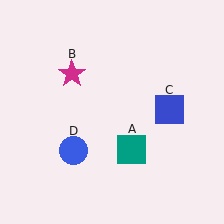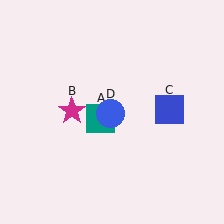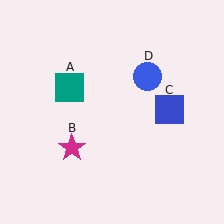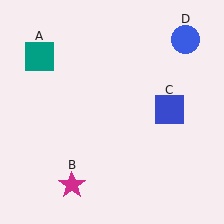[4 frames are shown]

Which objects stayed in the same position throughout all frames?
Blue square (object C) remained stationary.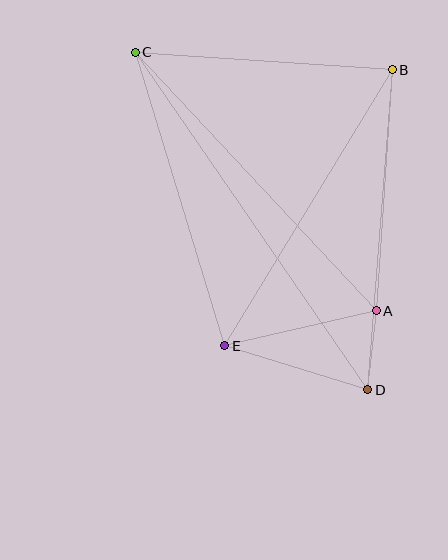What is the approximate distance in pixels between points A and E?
The distance between A and E is approximately 156 pixels.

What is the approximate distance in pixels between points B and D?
The distance between B and D is approximately 321 pixels.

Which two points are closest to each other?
Points A and D are closest to each other.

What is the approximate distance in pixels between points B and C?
The distance between B and C is approximately 257 pixels.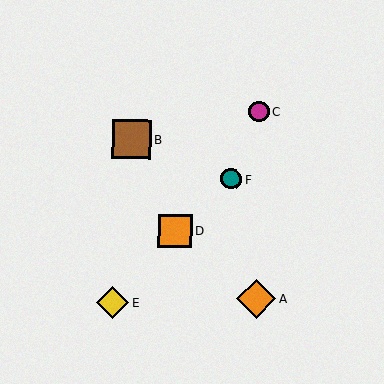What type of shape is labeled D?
Shape D is an orange square.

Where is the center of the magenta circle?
The center of the magenta circle is at (259, 111).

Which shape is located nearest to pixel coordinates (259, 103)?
The magenta circle (labeled C) at (259, 111) is nearest to that location.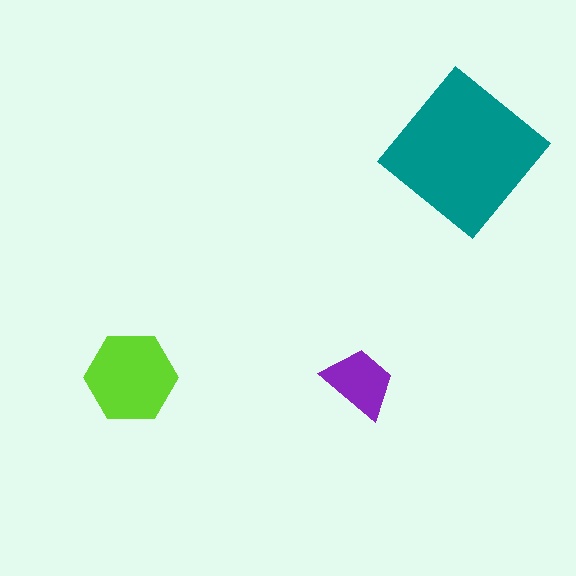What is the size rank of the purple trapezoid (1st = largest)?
3rd.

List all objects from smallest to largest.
The purple trapezoid, the lime hexagon, the teal diamond.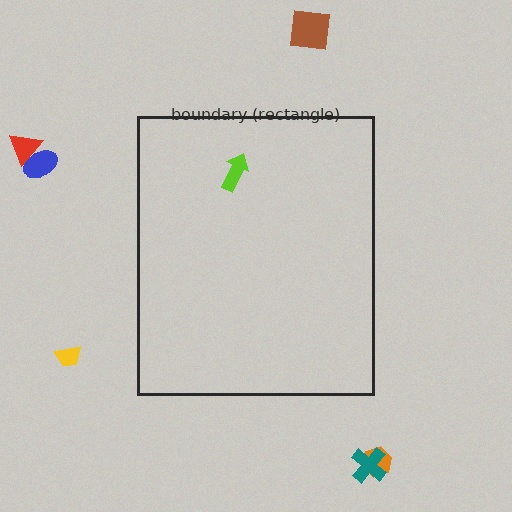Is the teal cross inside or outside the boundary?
Outside.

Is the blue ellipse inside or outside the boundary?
Outside.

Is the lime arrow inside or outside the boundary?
Inside.